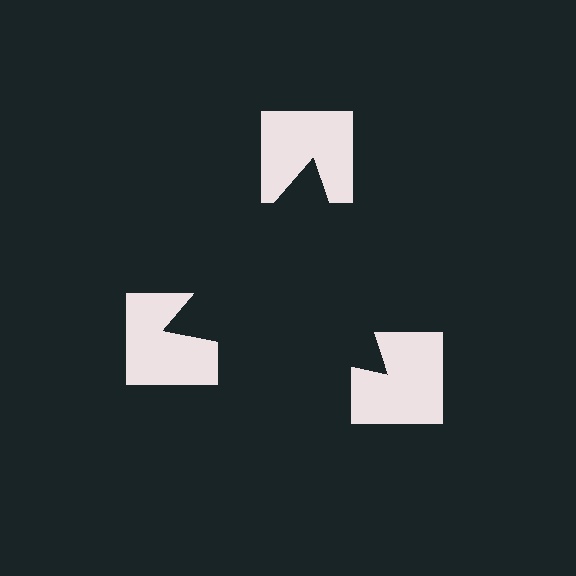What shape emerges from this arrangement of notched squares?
An illusory triangle — its edges are inferred from the aligned wedge cuts in the notched squares, not physically drawn.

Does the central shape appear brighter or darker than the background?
It typically appears slightly darker than the background, even though no actual brightness change is drawn.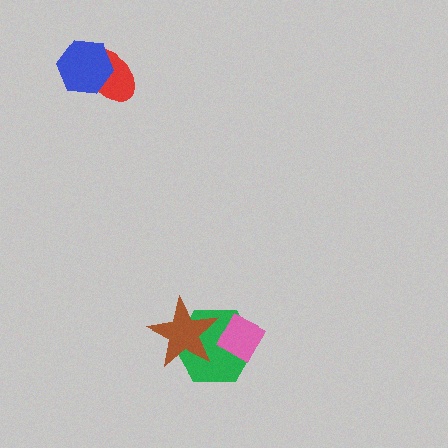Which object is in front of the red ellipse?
The blue hexagon is in front of the red ellipse.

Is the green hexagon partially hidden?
Yes, it is partially covered by another shape.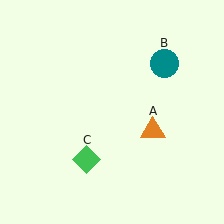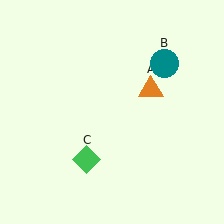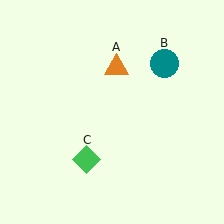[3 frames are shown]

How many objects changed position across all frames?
1 object changed position: orange triangle (object A).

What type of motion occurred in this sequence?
The orange triangle (object A) rotated counterclockwise around the center of the scene.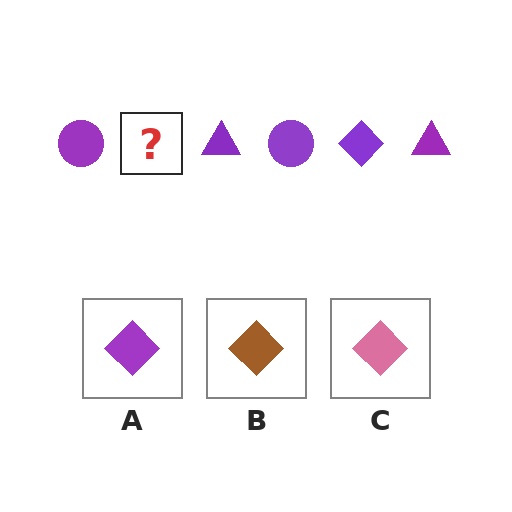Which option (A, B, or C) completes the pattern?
A.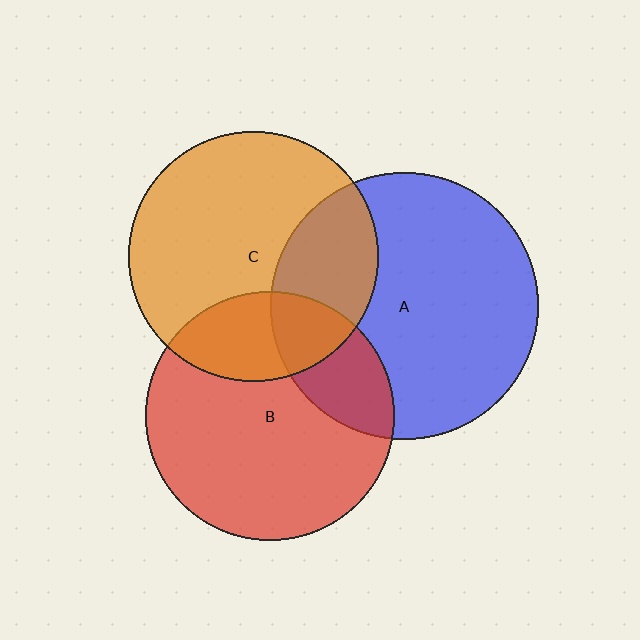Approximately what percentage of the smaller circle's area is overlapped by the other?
Approximately 25%.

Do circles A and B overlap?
Yes.